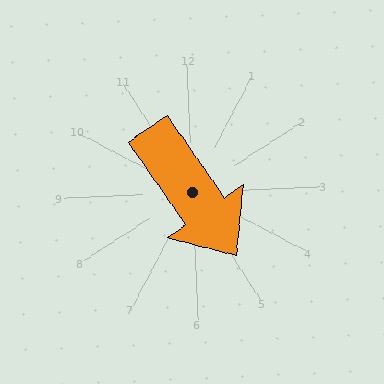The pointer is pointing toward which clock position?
Roughly 5 o'clock.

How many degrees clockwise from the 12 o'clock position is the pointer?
Approximately 148 degrees.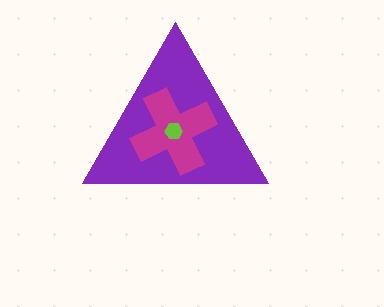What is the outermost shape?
The purple triangle.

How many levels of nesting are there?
3.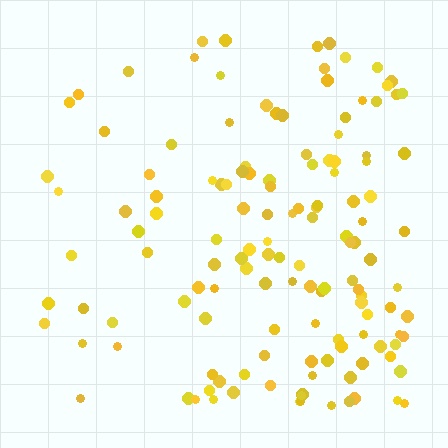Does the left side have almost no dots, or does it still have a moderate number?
Still a moderate number, just noticeably fewer than the right.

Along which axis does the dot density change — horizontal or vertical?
Horizontal.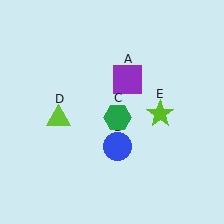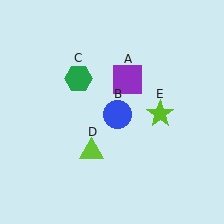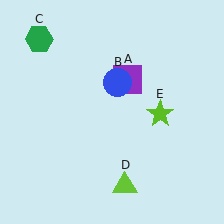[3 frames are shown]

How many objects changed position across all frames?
3 objects changed position: blue circle (object B), green hexagon (object C), lime triangle (object D).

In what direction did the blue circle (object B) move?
The blue circle (object B) moved up.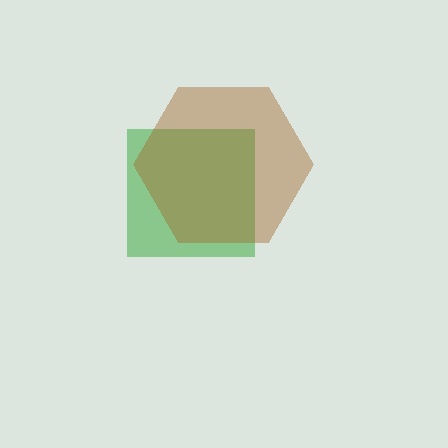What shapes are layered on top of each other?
The layered shapes are: a green square, a brown hexagon.